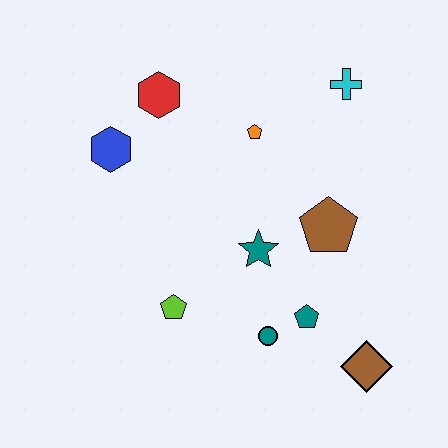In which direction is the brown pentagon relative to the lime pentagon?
The brown pentagon is to the right of the lime pentagon.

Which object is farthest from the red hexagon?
The brown diamond is farthest from the red hexagon.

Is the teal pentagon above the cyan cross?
No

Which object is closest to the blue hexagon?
The red hexagon is closest to the blue hexagon.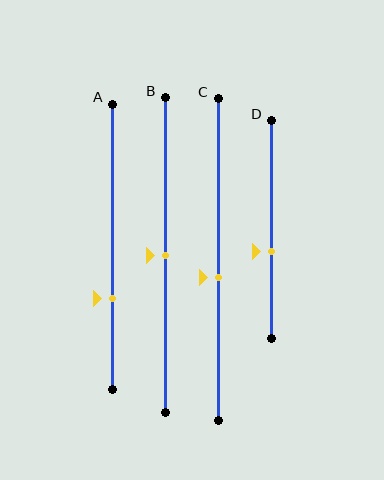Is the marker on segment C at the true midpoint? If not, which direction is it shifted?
No, the marker on segment C is shifted downward by about 6% of the segment length.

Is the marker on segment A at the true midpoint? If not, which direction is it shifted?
No, the marker on segment A is shifted downward by about 18% of the segment length.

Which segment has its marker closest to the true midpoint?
Segment B has its marker closest to the true midpoint.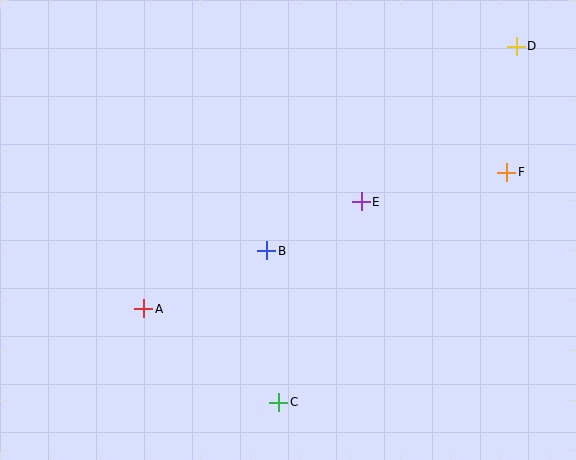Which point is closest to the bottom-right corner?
Point F is closest to the bottom-right corner.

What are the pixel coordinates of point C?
Point C is at (279, 402).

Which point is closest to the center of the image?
Point B at (267, 251) is closest to the center.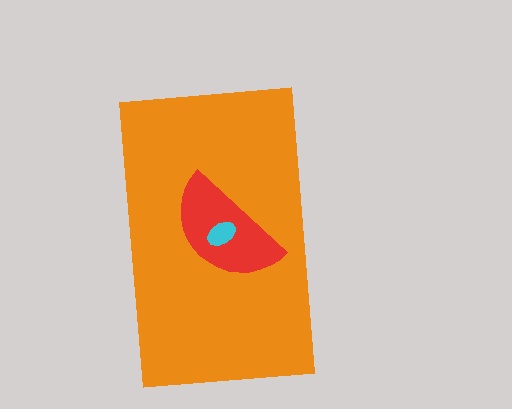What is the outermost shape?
The orange rectangle.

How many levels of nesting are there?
3.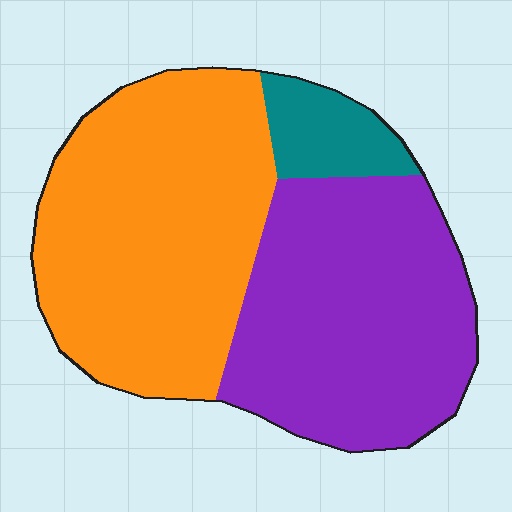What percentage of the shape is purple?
Purple takes up about two fifths (2/5) of the shape.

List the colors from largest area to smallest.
From largest to smallest: orange, purple, teal.